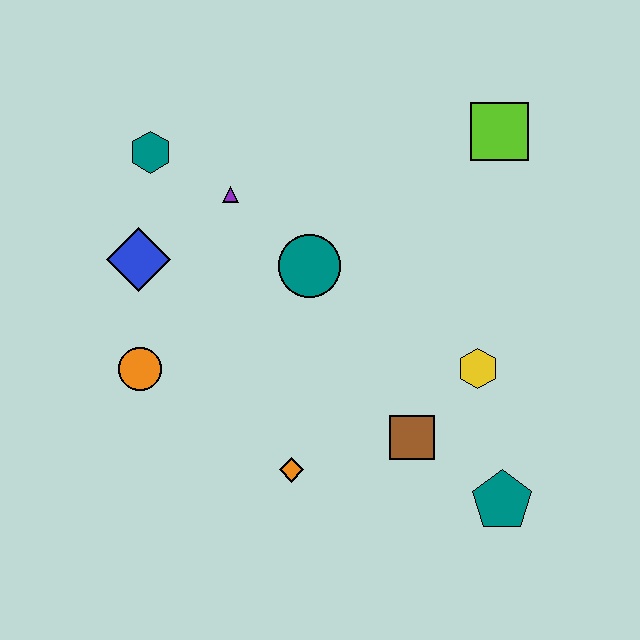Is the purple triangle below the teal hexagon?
Yes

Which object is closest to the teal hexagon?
The purple triangle is closest to the teal hexagon.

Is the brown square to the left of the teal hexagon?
No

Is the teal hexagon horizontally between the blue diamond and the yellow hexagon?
Yes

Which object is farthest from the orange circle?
The lime square is farthest from the orange circle.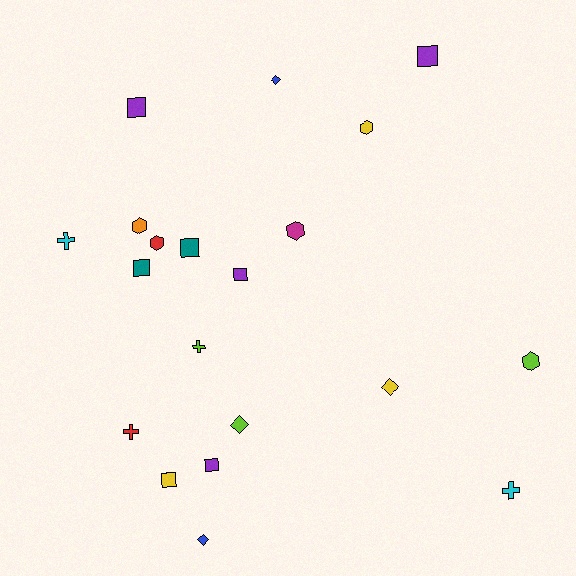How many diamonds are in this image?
There are 4 diamonds.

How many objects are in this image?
There are 20 objects.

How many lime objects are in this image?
There are 3 lime objects.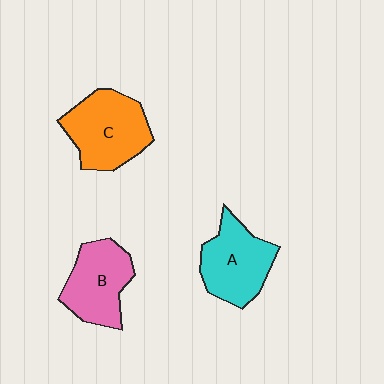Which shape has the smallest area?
Shape B (pink).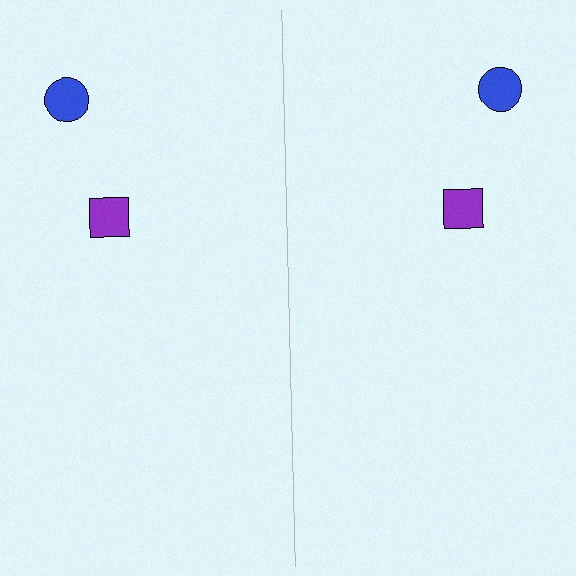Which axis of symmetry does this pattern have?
The pattern has a vertical axis of symmetry running through the center of the image.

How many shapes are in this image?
There are 4 shapes in this image.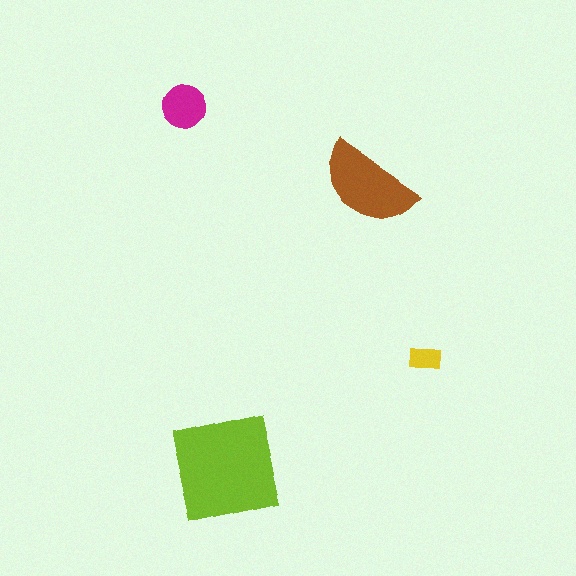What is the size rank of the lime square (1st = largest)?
1st.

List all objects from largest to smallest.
The lime square, the brown semicircle, the magenta circle, the yellow rectangle.